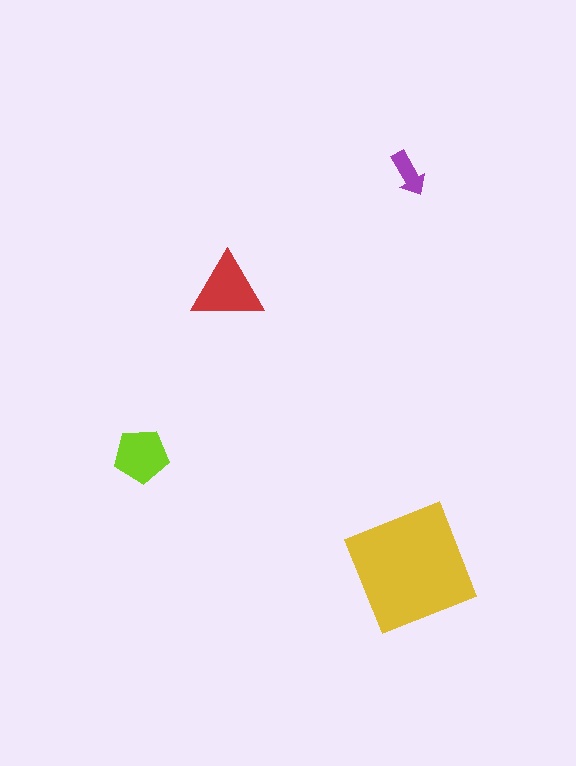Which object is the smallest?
The purple arrow.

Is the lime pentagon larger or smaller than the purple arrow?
Larger.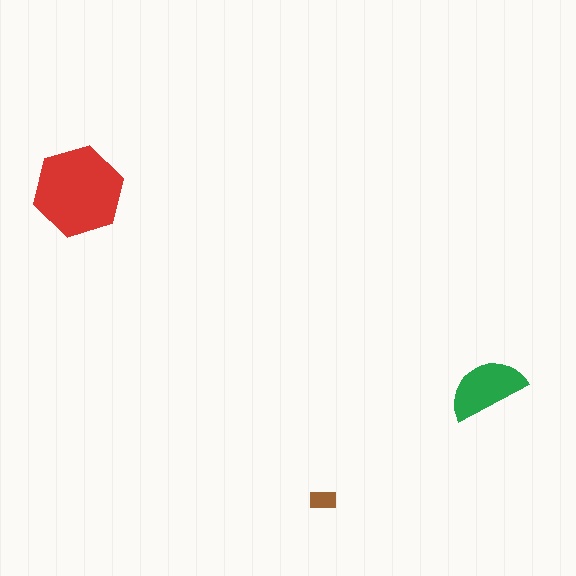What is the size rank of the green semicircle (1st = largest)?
2nd.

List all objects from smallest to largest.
The brown rectangle, the green semicircle, the red hexagon.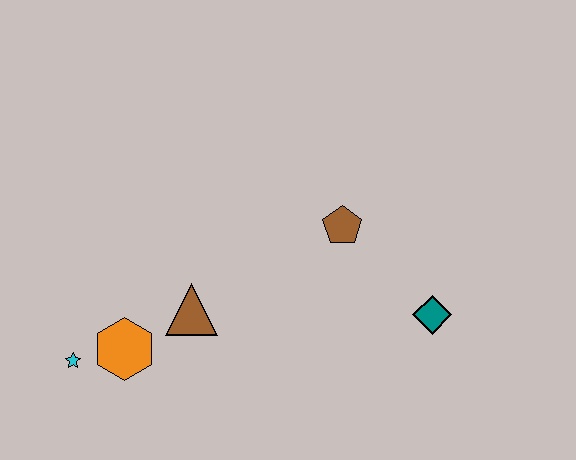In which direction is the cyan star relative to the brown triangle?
The cyan star is to the left of the brown triangle.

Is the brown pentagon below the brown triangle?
No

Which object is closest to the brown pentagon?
The teal diamond is closest to the brown pentagon.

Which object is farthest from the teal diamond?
The cyan star is farthest from the teal diamond.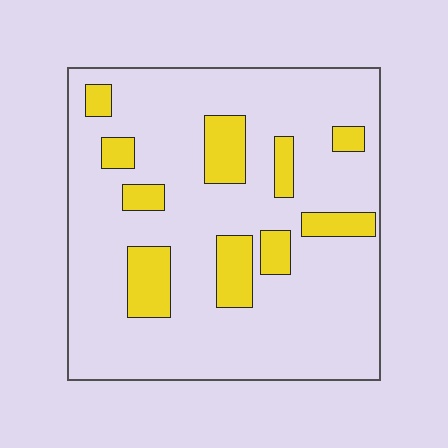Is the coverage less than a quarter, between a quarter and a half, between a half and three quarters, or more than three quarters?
Less than a quarter.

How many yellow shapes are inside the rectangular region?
10.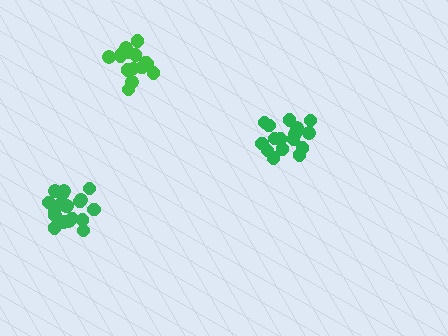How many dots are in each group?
Group 1: 17 dots, Group 2: 16 dots, Group 3: 19 dots (52 total).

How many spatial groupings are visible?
There are 3 spatial groupings.